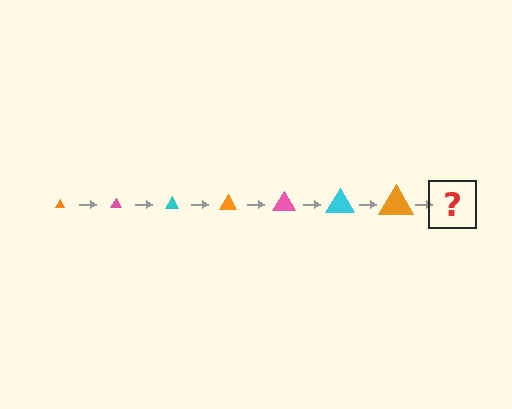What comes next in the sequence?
The next element should be a pink triangle, larger than the previous one.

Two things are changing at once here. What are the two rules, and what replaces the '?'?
The two rules are that the triangle grows larger each step and the color cycles through orange, pink, and cyan. The '?' should be a pink triangle, larger than the previous one.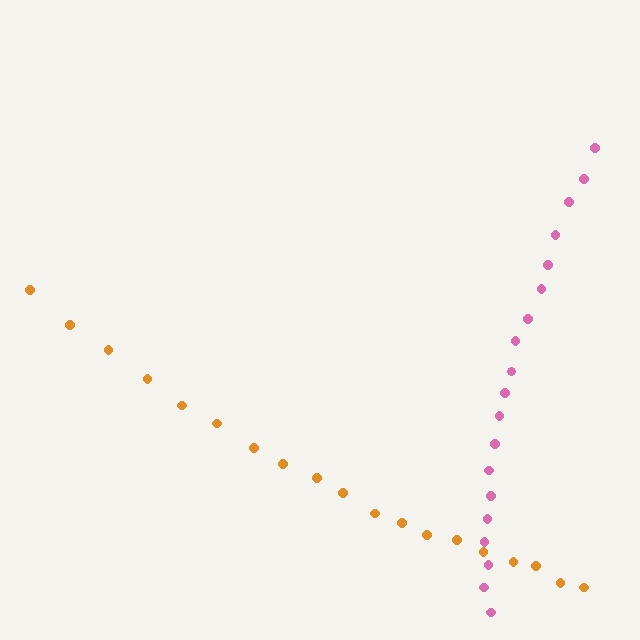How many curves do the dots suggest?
There are 2 distinct paths.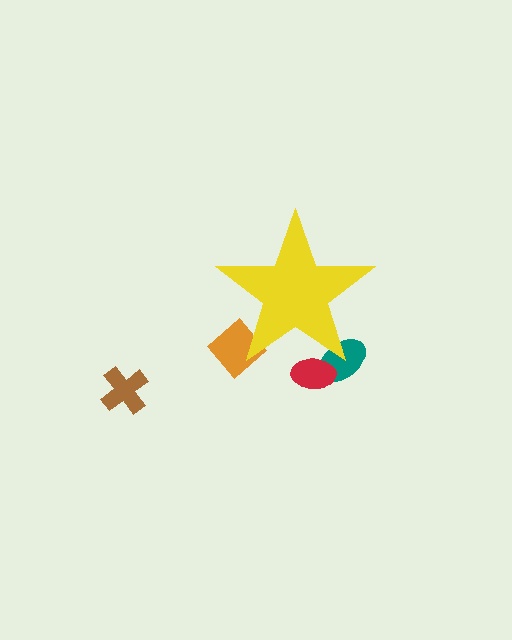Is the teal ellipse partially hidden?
Yes, the teal ellipse is partially hidden behind the yellow star.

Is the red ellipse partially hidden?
Yes, the red ellipse is partially hidden behind the yellow star.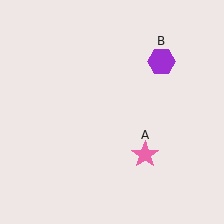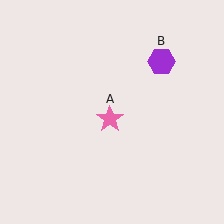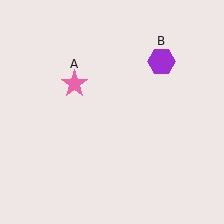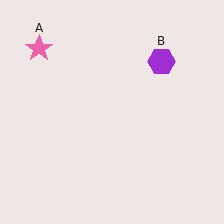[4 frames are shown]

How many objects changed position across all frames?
1 object changed position: pink star (object A).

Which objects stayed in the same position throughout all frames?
Purple hexagon (object B) remained stationary.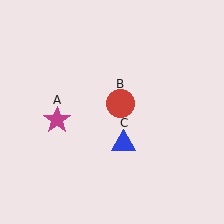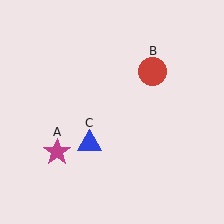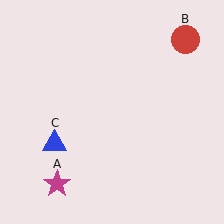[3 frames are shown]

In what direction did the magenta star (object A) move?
The magenta star (object A) moved down.